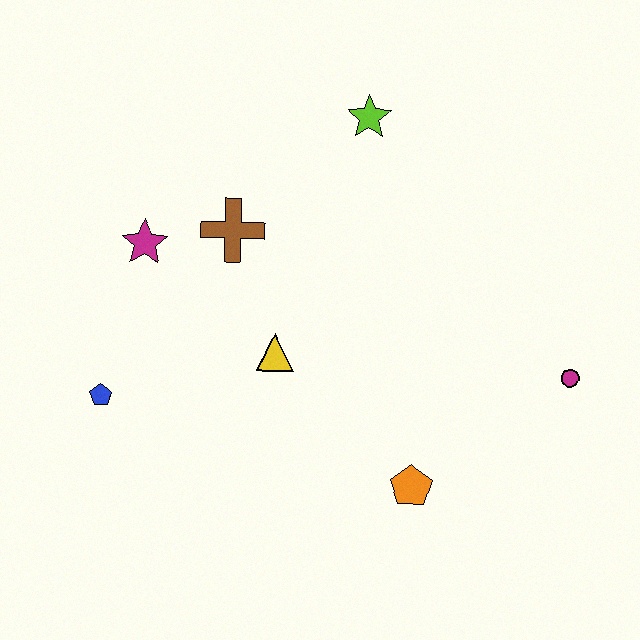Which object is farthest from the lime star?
The blue pentagon is farthest from the lime star.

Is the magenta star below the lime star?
Yes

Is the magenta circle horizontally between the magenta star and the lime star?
No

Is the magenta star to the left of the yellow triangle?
Yes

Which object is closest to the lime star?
The brown cross is closest to the lime star.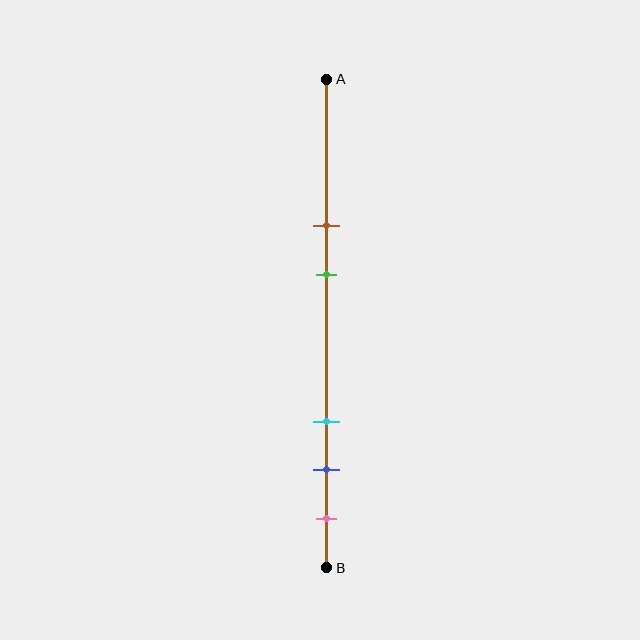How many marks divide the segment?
There are 5 marks dividing the segment.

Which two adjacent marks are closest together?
The blue and pink marks are the closest adjacent pair.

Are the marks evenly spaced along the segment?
No, the marks are not evenly spaced.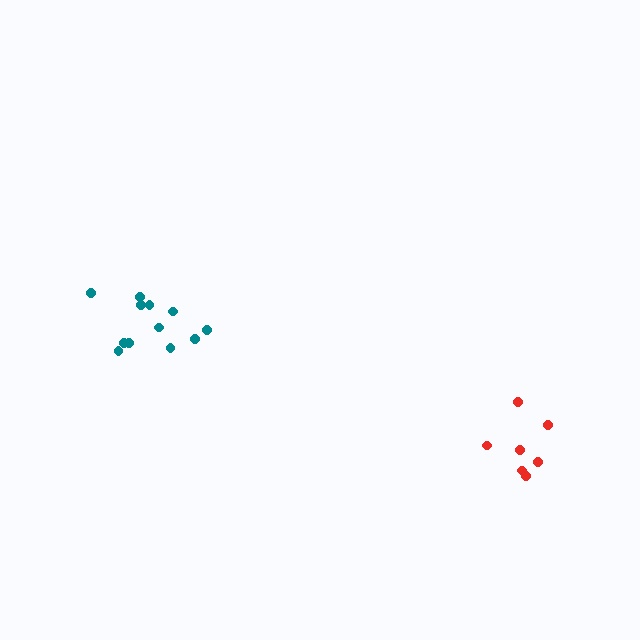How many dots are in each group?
Group 1: 7 dots, Group 2: 12 dots (19 total).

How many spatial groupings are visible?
There are 2 spatial groupings.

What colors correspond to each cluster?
The clusters are colored: red, teal.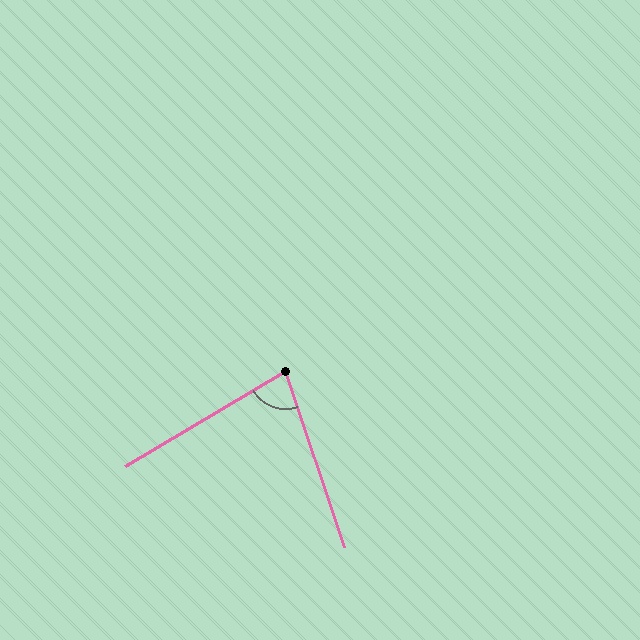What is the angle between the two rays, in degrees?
Approximately 78 degrees.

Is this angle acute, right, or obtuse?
It is acute.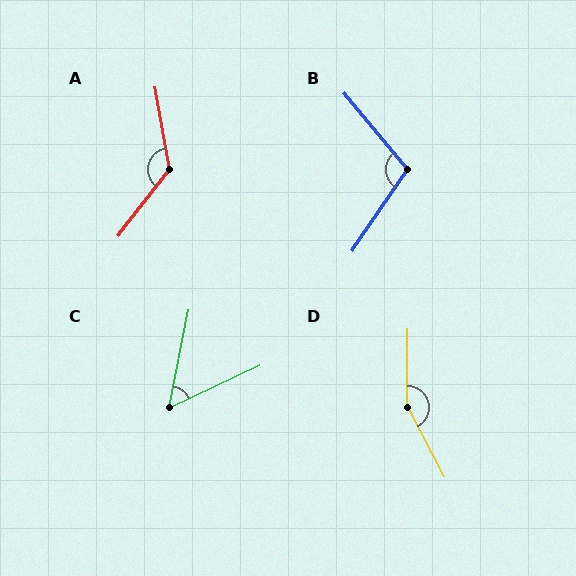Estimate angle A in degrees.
Approximately 133 degrees.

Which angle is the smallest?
C, at approximately 53 degrees.